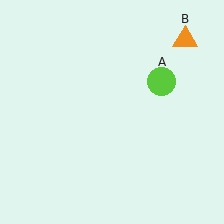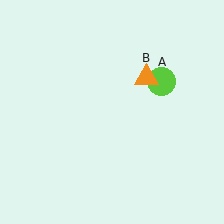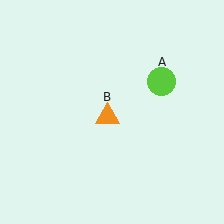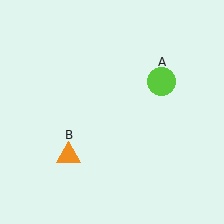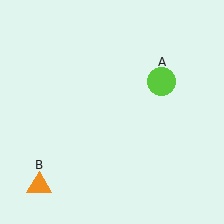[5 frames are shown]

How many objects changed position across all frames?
1 object changed position: orange triangle (object B).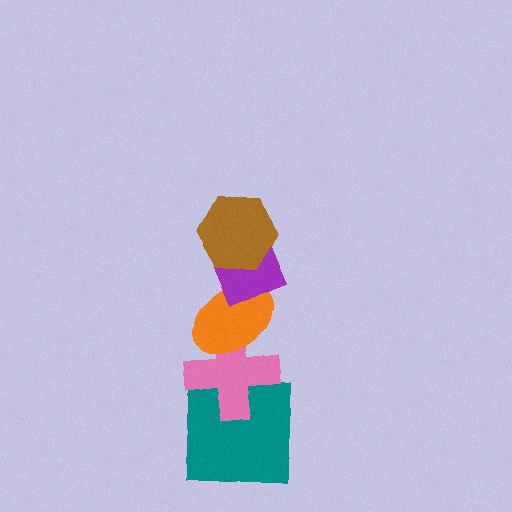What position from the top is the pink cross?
The pink cross is 4th from the top.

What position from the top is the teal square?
The teal square is 5th from the top.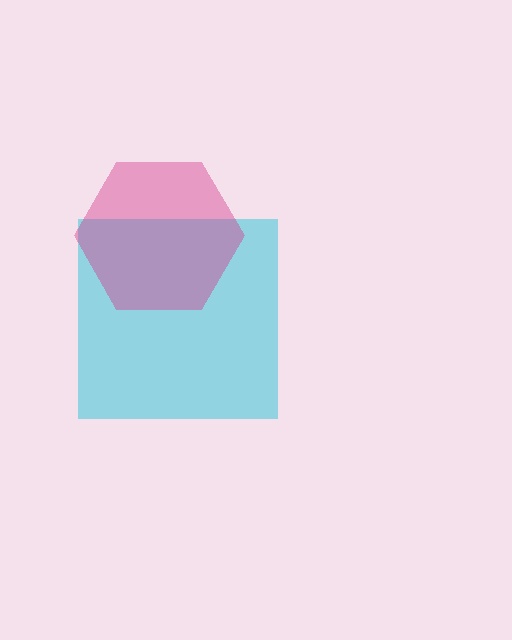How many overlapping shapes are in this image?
There are 2 overlapping shapes in the image.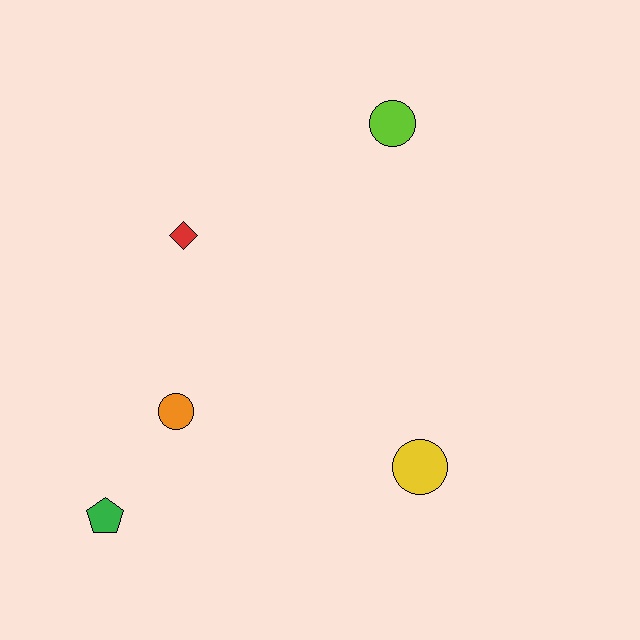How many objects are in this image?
There are 5 objects.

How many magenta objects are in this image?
There are no magenta objects.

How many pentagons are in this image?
There is 1 pentagon.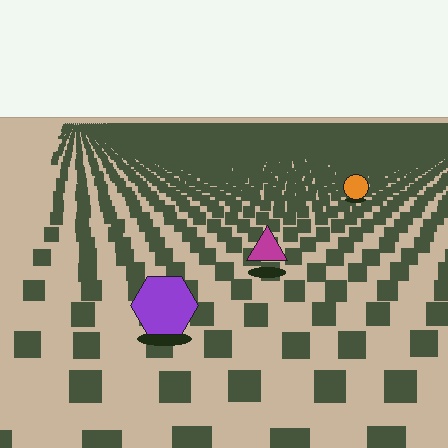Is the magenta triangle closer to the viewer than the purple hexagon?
No. The purple hexagon is closer — you can tell from the texture gradient: the ground texture is coarser near it.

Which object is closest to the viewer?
The purple hexagon is closest. The texture marks near it are larger and more spread out.